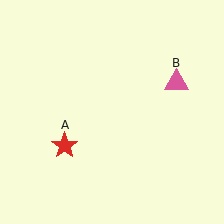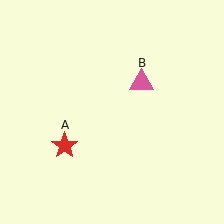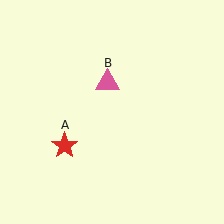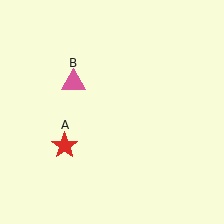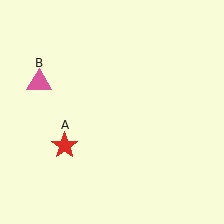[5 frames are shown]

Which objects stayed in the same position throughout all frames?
Red star (object A) remained stationary.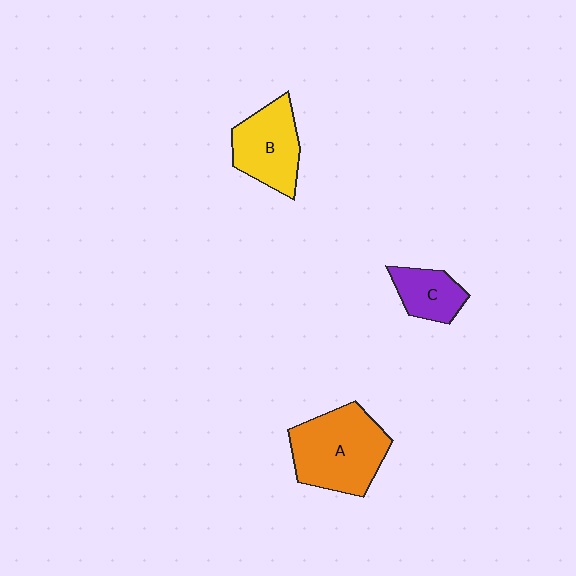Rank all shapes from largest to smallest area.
From largest to smallest: A (orange), B (yellow), C (purple).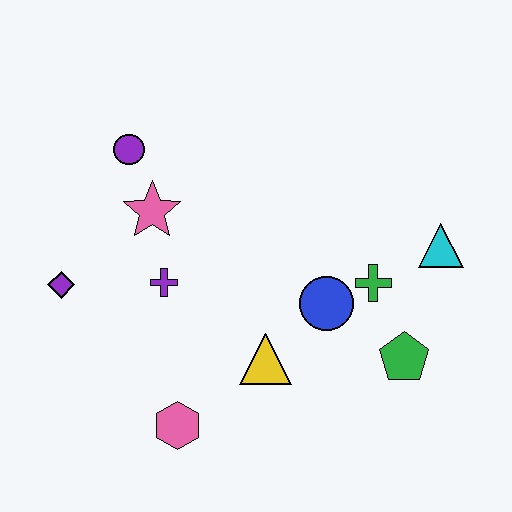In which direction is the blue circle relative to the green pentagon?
The blue circle is to the left of the green pentagon.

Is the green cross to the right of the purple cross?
Yes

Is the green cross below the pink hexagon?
No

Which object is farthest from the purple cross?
The cyan triangle is farthest from the purple cross.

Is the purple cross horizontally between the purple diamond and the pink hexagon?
Yes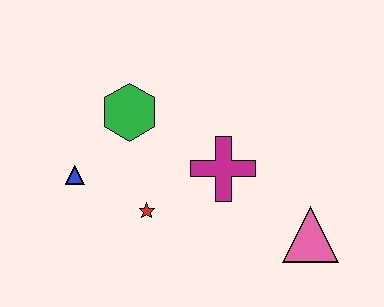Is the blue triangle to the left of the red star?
Yes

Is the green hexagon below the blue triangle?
No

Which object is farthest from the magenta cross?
The blue triangle is farthest from the magenta cross.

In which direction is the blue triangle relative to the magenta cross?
The blue triangle is to the left of the magenta cross.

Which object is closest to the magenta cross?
The red star is closest to the magenta cross.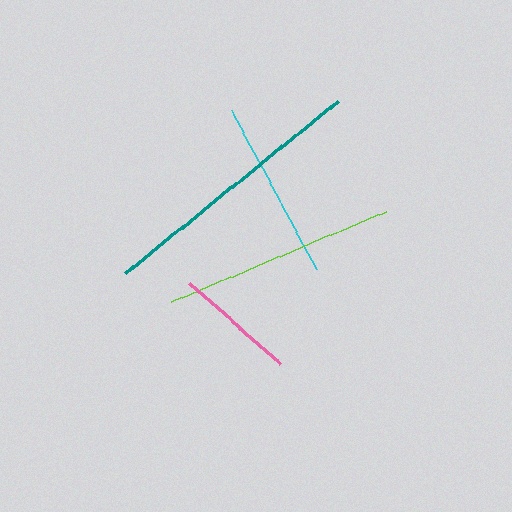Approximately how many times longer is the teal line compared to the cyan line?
The teal line is approximately 1.5 times the length of the cyan line.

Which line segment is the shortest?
The pink line is the shortest at approximately 121 pixels.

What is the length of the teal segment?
The teal segment is approximately 275 pixels long.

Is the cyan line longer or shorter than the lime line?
The lime line is longer than the cyan line.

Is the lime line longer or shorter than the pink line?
The lime line is longer than the pink line.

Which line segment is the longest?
The teal line is the longest at approximately 275 pixels.